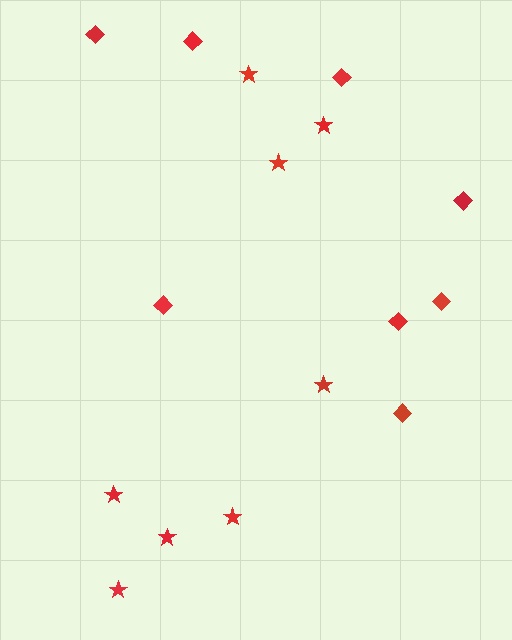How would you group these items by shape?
There are 2 groups: one group of diamonds (8) and one group of stars (8).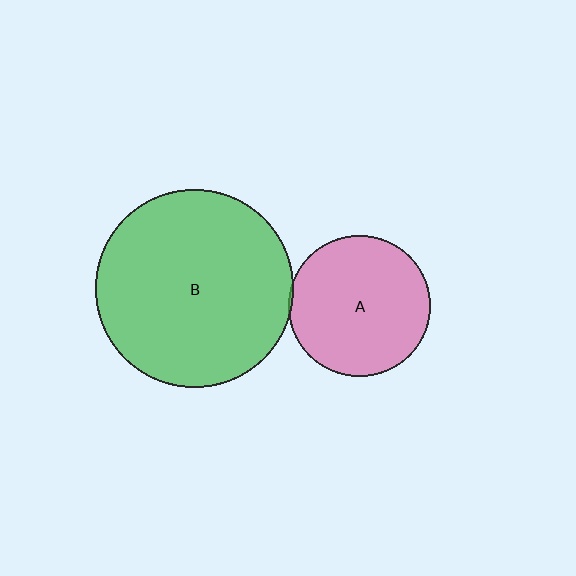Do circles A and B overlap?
Yes.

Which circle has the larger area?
Circle B (green).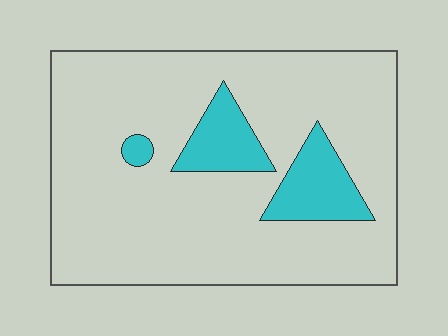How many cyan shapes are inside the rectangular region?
3.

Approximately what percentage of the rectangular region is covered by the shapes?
Approximately 15%.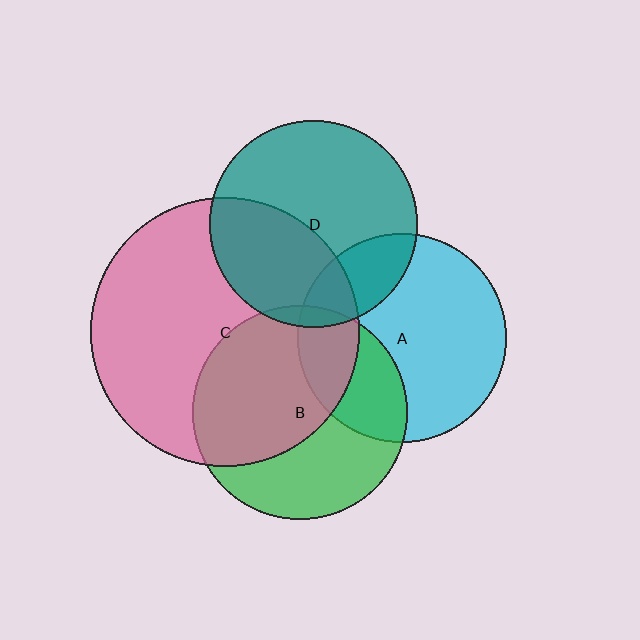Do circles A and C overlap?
Yes.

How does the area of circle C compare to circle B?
Approximately 1.6 times.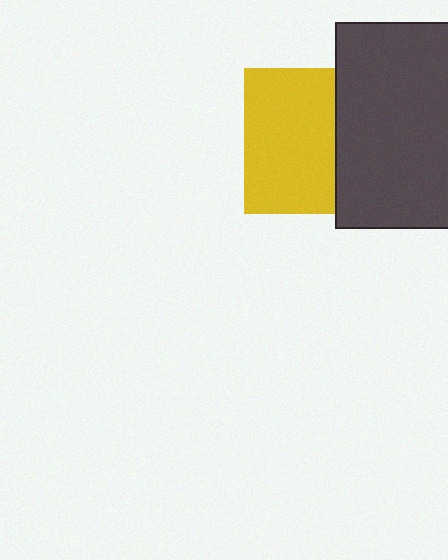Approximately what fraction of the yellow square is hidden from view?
Roughly 37% of the yellow square is hidden behind the dark gray rectangle.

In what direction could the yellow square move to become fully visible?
The yellow square could move left. That would shift it out from behind the dark gray rectangle entirely.